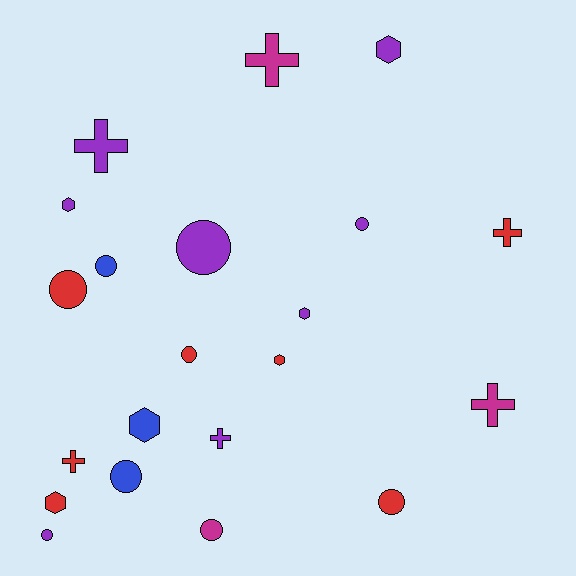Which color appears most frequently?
Purple, with 8 objects.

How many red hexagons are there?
There are 2 red hexagons.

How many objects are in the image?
There are 21 objects.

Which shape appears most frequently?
Circle, with 9 objects.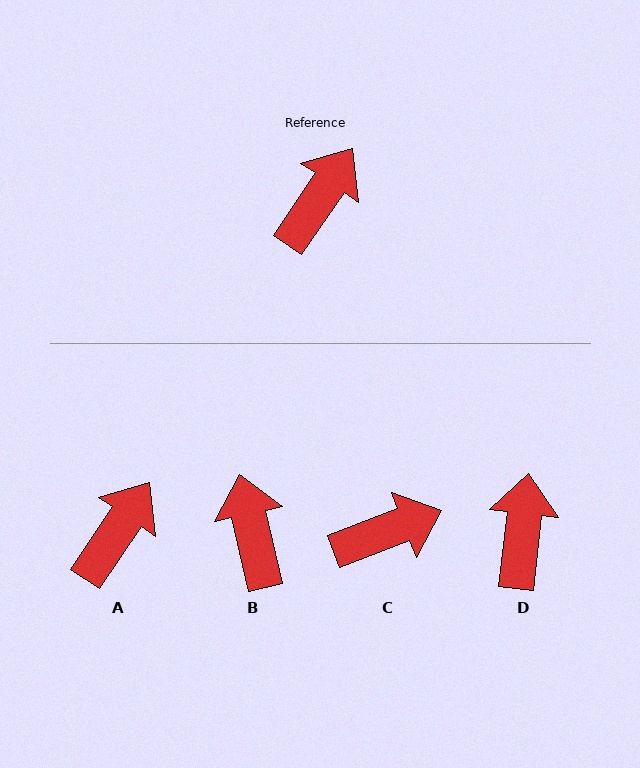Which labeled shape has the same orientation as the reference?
A.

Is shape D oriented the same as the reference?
No, it is off by about 28 degrees.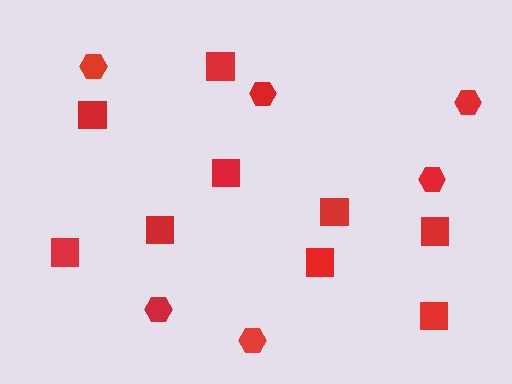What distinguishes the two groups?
There are 2 groups: one group of squares (9) and one group of hexagons (6).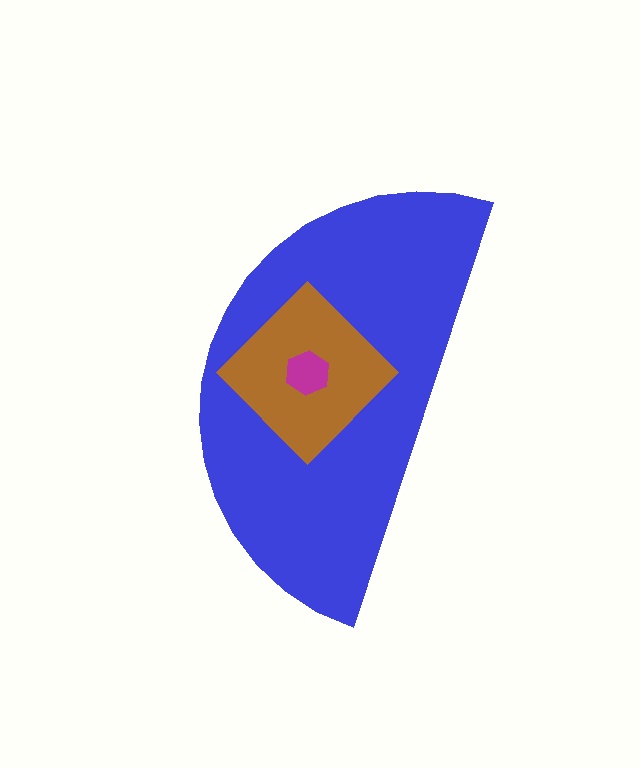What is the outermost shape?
The blue semicircle.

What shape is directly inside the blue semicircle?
The brown diamond.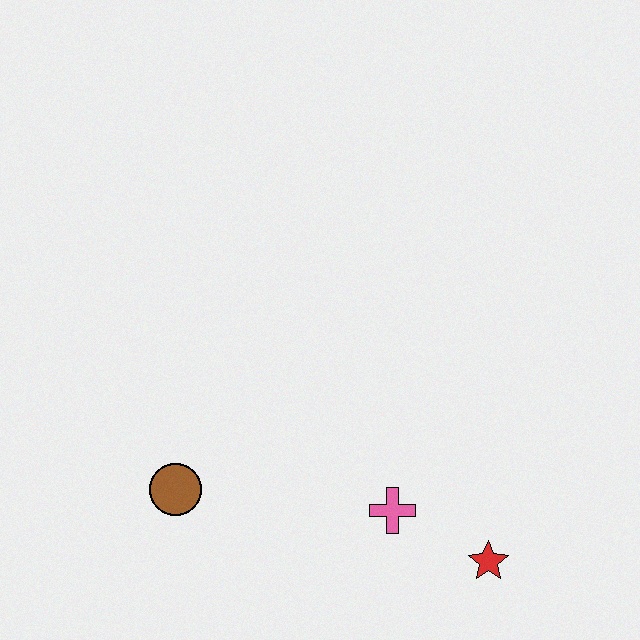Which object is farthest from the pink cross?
The brown circle is farthest from the pink cross.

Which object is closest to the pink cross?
The red star is closest to the pink cross.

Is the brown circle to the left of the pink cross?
Yes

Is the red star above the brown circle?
No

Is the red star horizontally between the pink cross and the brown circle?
No